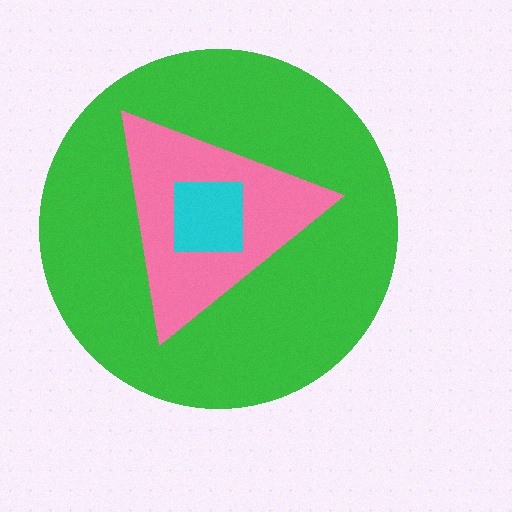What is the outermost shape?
The green circle.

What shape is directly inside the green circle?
The pink triangle.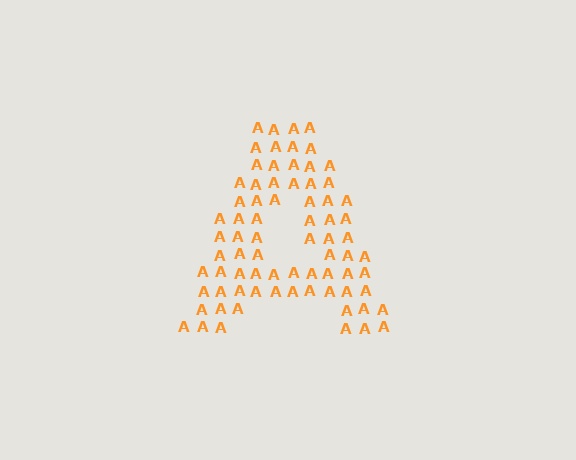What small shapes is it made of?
It is made of small letter A's.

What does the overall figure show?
The overall figure shows the letter A.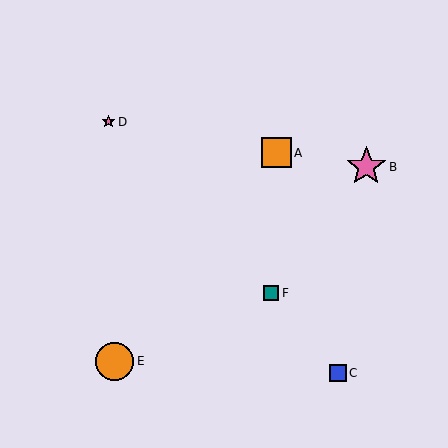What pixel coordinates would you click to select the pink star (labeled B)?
Click at (366, 167) to select the pink star B.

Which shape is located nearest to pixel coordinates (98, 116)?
The pink star (labeled D) at (108, 122) is nearest to that location.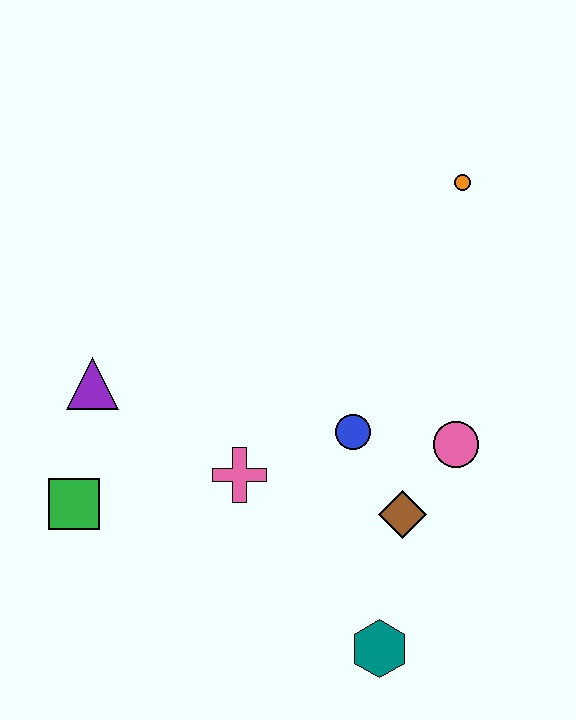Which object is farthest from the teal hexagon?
The orange circle is farthest from the teal hexagon.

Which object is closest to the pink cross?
The blue circle is closest to the pink cross.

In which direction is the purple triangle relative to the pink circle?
The purple triangle is to the left of the pink circle.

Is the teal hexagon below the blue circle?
Yes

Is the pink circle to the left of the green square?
No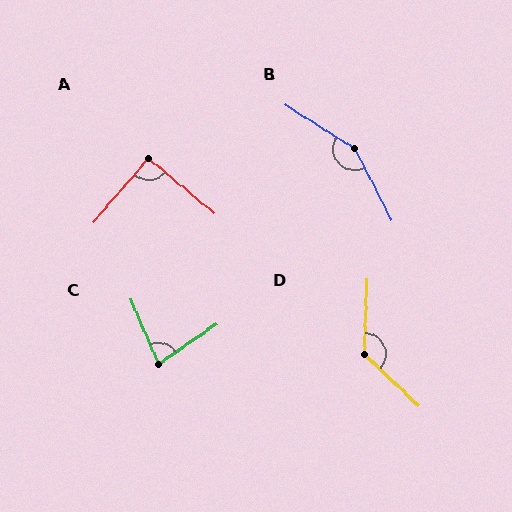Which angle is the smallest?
C, at approximately 79 degrees.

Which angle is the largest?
B, at approximately 149 degrees.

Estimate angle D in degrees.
Approximately 131 degrees.